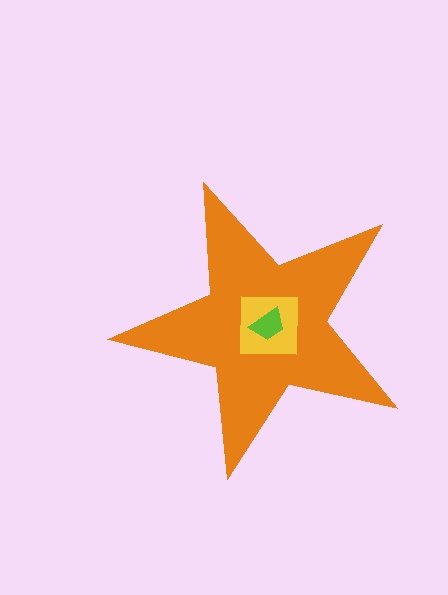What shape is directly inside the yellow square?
The lime trapezoid.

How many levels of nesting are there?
3.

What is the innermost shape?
The lime trapezoid.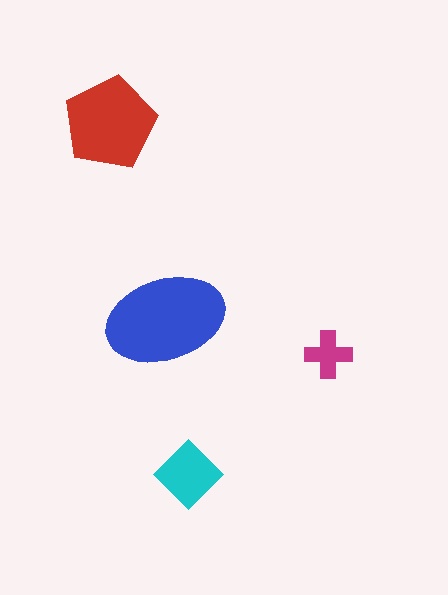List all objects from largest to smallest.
The blue ellipse, the red pentagon, the cyan diamond, the magenta cross.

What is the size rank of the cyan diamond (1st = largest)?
3rd.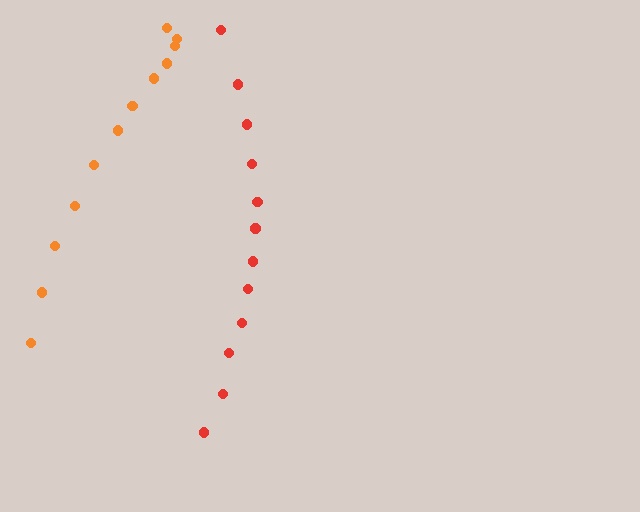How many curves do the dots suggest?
There are 2 distinct paths.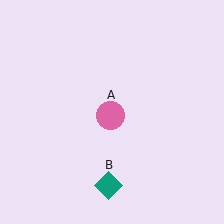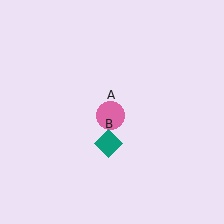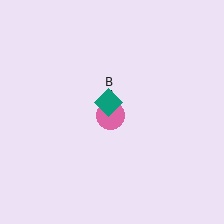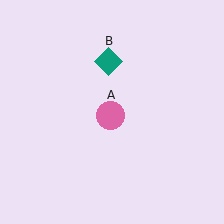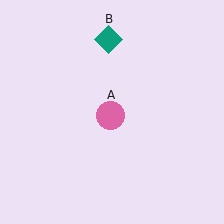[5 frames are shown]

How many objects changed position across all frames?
1 object changed position: teal diamond (object B).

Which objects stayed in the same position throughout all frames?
Pink circle (object A) remained stationary.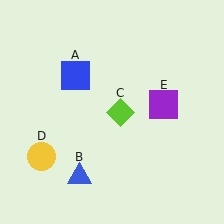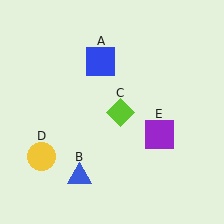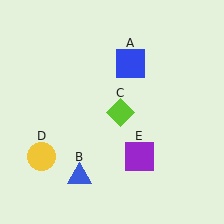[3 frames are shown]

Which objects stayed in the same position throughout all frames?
Blue triangle (object B) and lime diamond (object C) and yellow circle (object D) remained stationary.